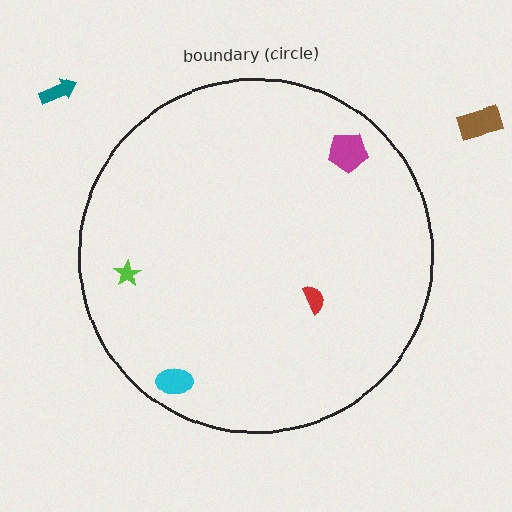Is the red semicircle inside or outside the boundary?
Inside.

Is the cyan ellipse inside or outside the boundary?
Inside.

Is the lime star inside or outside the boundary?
Inside.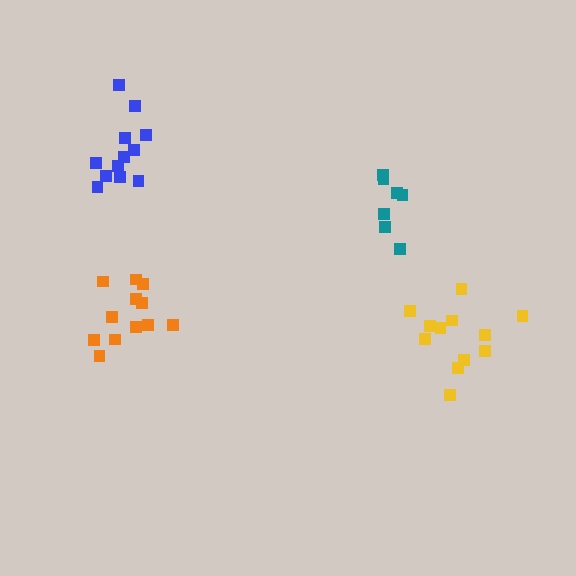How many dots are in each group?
Group 1: 7 dots, Group 2: 12 dots, Group 3: 12 dots, Group 4: 12 dots (43 total).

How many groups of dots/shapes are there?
There are 4 groups.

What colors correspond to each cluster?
The clusters are colored: teal, orange, blue, yellow.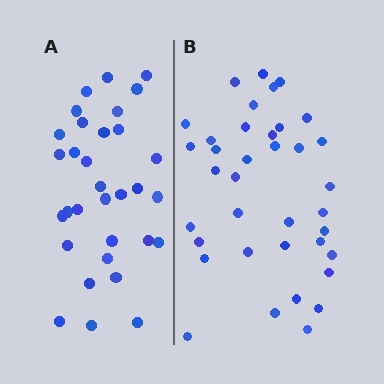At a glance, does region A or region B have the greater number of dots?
Region B (the right region) has more dots.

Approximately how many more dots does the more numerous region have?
Region B has about 5 more dots than region A.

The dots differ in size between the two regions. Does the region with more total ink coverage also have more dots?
No. Region A has more total ink coverage because its dots are larger, but region B actually contains more individual dots. Total area can be misleading — the number of items is what matters here.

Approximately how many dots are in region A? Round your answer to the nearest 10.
About 30 dots. (The exact count is 32, which rounds to 30.)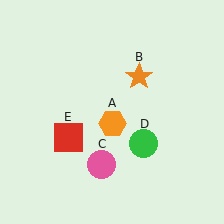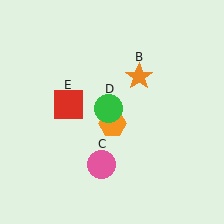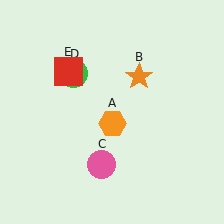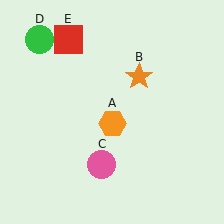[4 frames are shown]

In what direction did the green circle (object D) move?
The green circle (object D) moved up and to the left.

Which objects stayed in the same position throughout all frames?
Orange hexagon (object A) and orange star (object B) and pink circle (object C) remained stationary.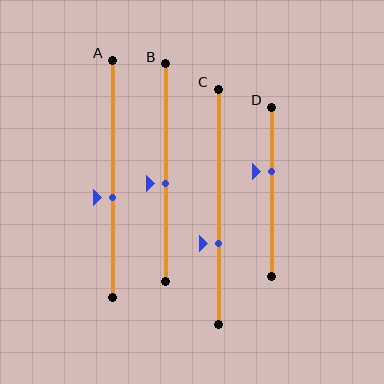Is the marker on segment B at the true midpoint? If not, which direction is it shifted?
No, the marker on segment B is shifted downward by about 5% of the segment length.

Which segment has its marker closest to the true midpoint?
Segment B has its marker closest to the true midpoint.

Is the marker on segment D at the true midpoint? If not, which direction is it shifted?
No, the marker on segment D is shifted upward by about 12% of the segment length.